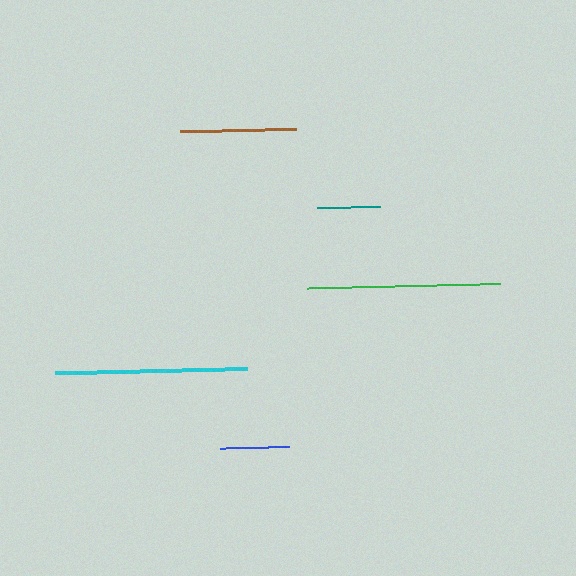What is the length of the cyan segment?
The cyan segment is approximately 192 pixels long.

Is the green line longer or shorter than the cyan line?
The green line is longer than the cyan line.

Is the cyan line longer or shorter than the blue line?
The cyan line is longer than the blue line.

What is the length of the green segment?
The green segment is approximately 193 pixels long.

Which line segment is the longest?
The green line is the longest at approximately 193 pixels.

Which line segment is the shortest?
The teal line is the shortest at approximately 63 pixels.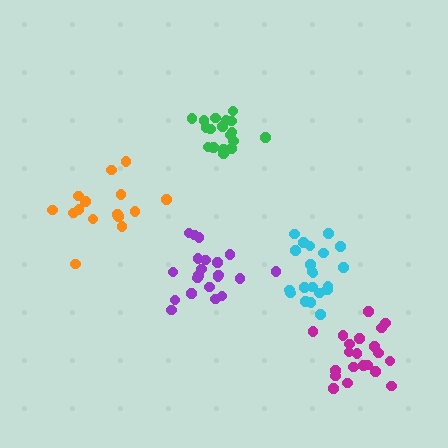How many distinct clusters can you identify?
There are 5 distinct clusters.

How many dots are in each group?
Group 1: 21 dots, Group 2: 19 dots, Group 3: 21 dots, Group 4: 15 dots, Group 5: 21 dots (97 total).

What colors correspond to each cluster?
The clusters are colored: purple, green, cyan, orange, magenta.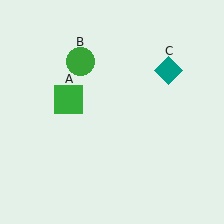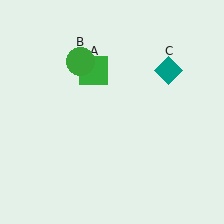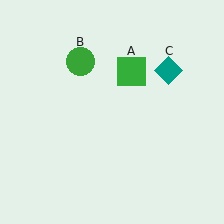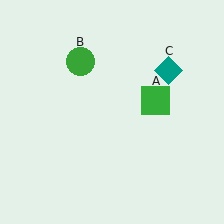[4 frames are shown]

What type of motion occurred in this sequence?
The green square (object A) rotated clockwise around the center of the scene.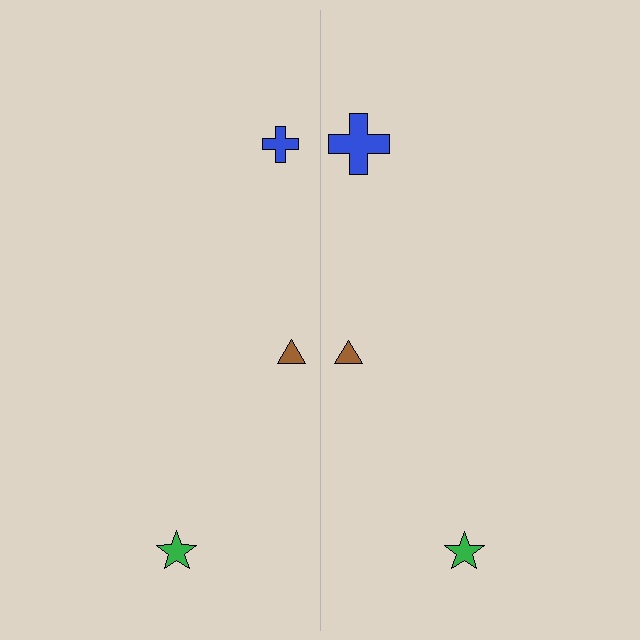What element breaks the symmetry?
The blue cross on the right side has a different size than its mirror counterpart.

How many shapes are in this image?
There are 6 shapes in this image.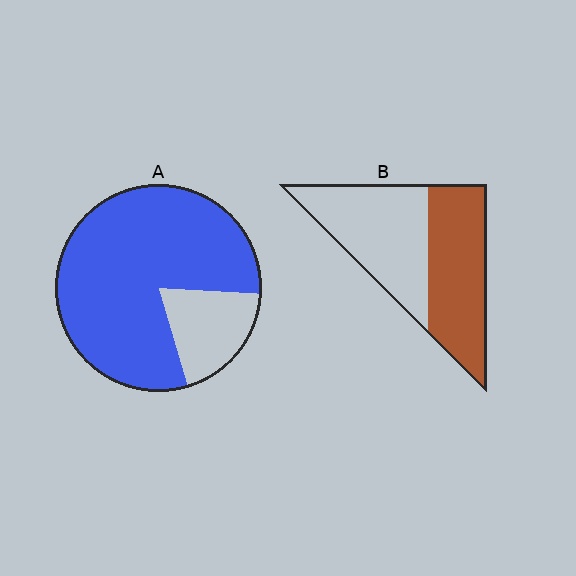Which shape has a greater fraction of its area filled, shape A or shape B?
Shape A.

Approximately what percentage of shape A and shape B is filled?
A is approximately 80% and B is approximately 50%.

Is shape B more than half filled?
Roughly half.